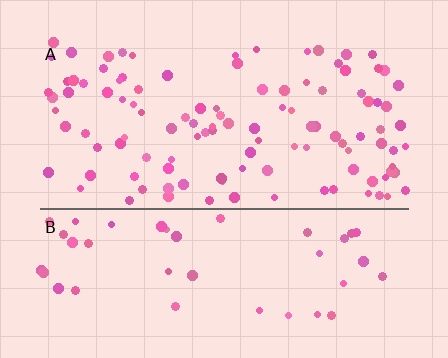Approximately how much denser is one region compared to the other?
Approximately 2.4× — region A over region B.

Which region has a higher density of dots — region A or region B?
A (the top).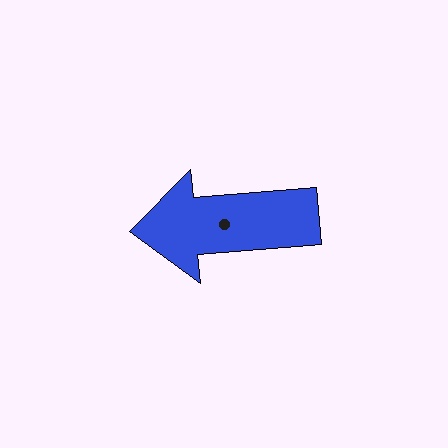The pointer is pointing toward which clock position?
Roughly 9 o'clock.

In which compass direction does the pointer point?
West.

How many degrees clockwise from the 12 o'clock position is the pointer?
Approximately 265 degrees.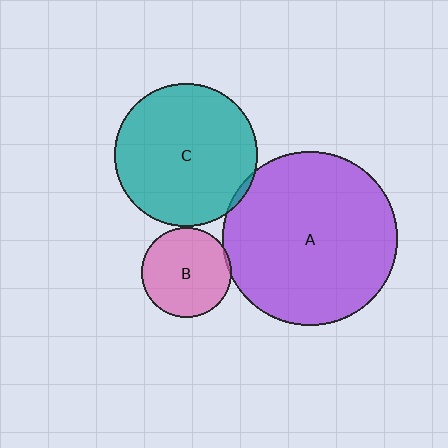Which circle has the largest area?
Circle A (purple).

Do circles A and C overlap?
Yes.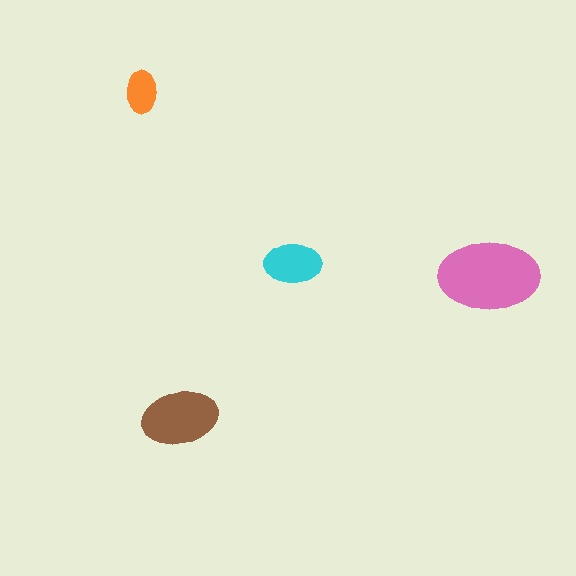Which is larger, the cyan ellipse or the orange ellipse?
The cyan one.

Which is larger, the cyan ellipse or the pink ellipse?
The pink one.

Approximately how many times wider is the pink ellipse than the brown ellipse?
About 1.5 times wider.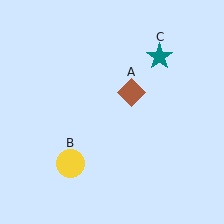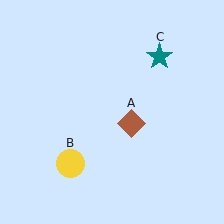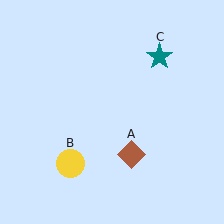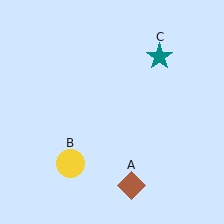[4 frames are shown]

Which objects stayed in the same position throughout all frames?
Yellow circle (object B) and teal star (object C) remained stationary.